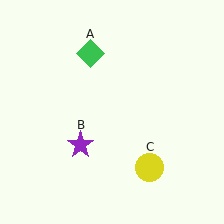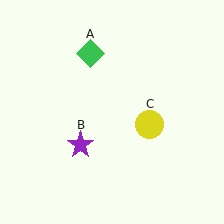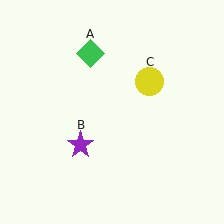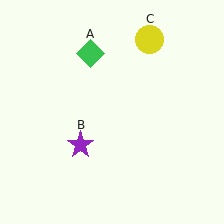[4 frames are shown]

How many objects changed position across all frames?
1 object changed position: yellow circle (object C).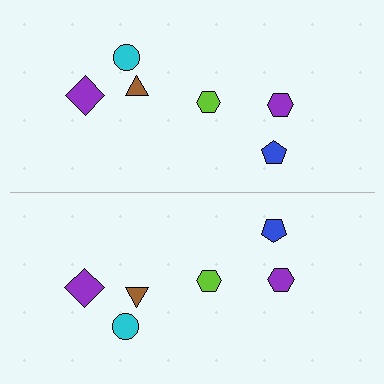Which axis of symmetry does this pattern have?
The pattern has a horizontal axis of symmetry running through the center of the image.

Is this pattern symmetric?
Yes, this pattern has bilateral (reflection) symmetry.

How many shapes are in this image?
There are 12 shapes in this image.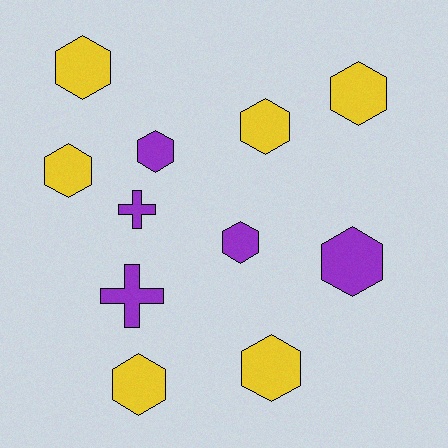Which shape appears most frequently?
Hexagon, with 9 objects.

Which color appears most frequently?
Yellow, with 6 objects.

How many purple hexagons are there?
There are 3 purple hexagons.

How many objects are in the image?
There are 11 objects.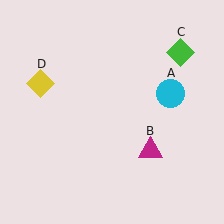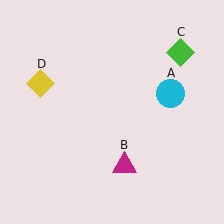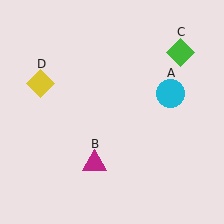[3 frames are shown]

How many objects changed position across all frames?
1 object changed position: magenta triangle (object B).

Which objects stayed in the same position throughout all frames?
Cyan circle (object A) and green diamond (object C) and yellow diamond (object D) remained stationary.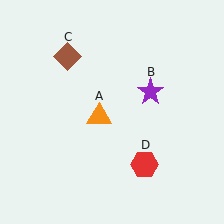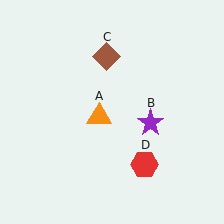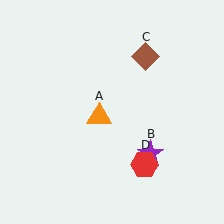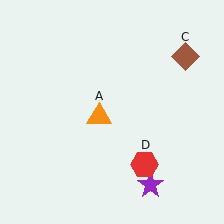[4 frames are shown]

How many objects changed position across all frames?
2 objects changed position: purple star (object B), brown diamond (object C).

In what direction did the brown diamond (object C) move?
The brown diamond (object C) moved right.